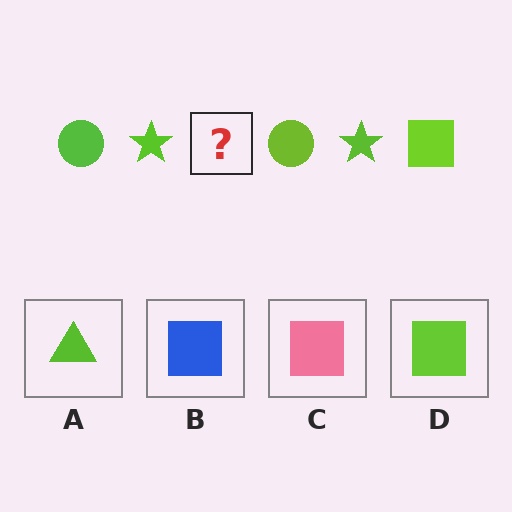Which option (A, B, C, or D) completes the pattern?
D.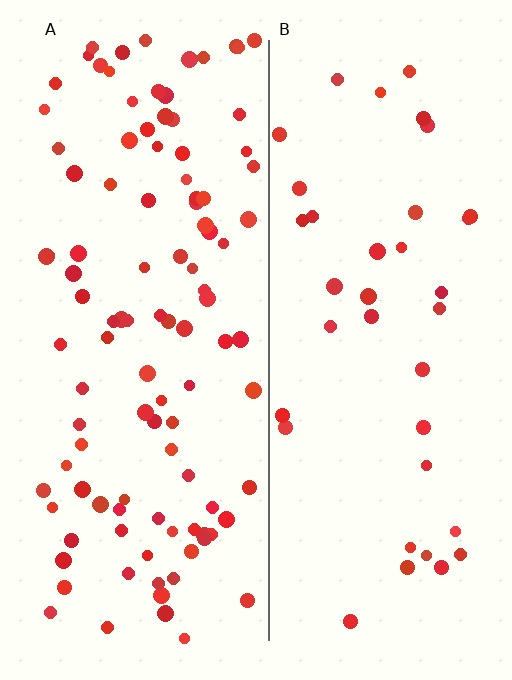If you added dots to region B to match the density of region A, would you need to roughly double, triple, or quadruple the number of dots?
Approximately triple.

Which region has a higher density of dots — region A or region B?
A (the left).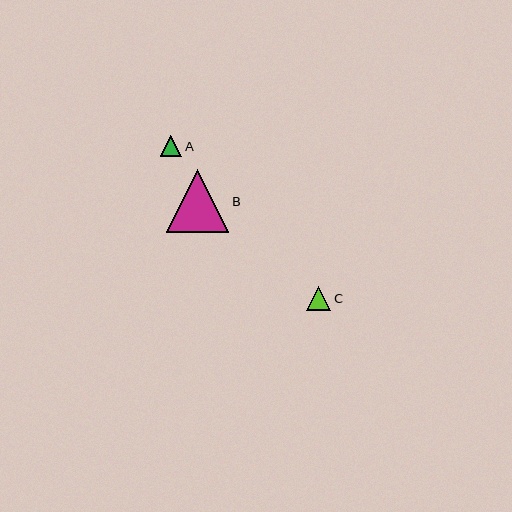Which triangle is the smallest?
Triangle A is the smallest with a size of approximately 21 pixels.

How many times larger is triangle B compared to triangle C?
Triangle B is approximately 2.6 times the size of triangle C.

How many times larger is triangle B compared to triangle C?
Triangle B is approximately 2.6 times the size of triangle C.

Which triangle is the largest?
Triangle B is the largest with a size of approximately 63 pixels.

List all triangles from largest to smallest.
From largest to smallest: B, C, A.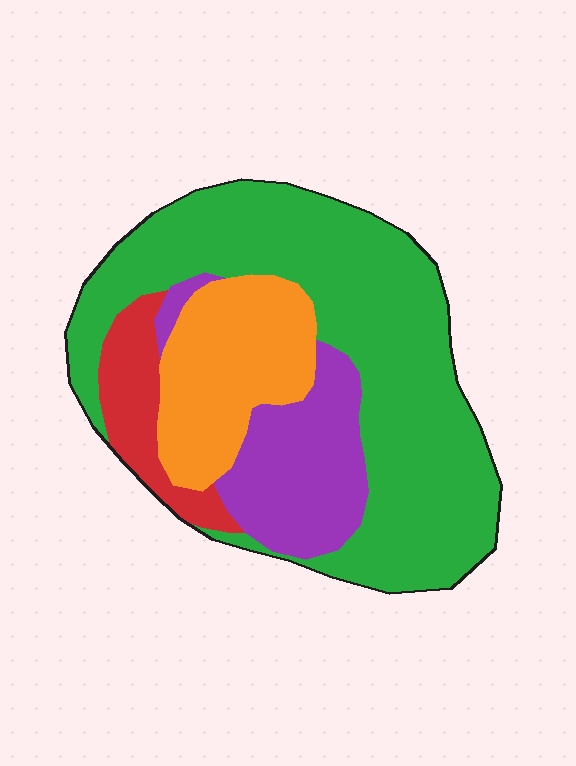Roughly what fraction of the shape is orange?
Orange covers roughly 20% of the shape.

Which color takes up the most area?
Green, at roughly 55%.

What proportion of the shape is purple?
Purple takes up about one sixth (1/6) of the shape.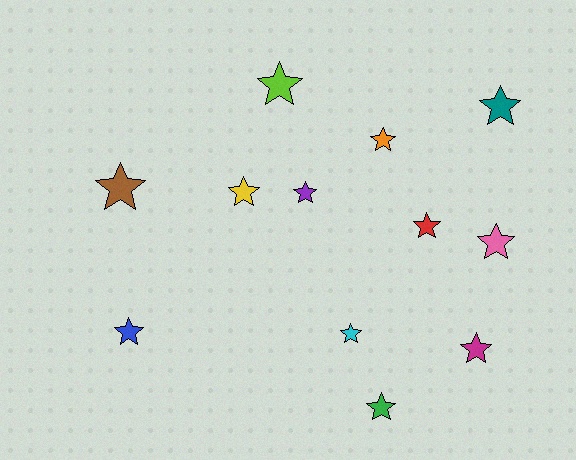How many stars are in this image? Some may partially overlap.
There are 12 stars.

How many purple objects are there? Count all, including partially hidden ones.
There is 1 purple object.